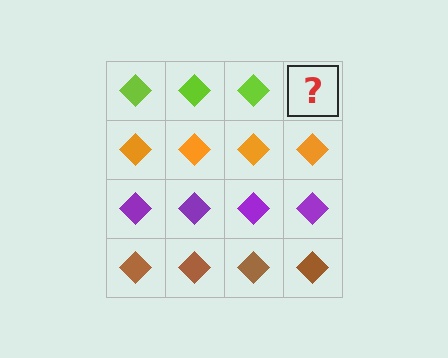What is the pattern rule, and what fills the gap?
The rule is that each row has a consistent color. The gap should be filled with a lime diamond.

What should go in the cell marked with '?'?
The missing cell should contain a lime diamond.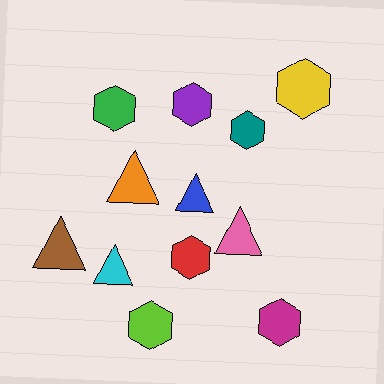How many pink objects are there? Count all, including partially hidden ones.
There is 1 pink object.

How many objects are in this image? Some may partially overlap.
There are 12 objects.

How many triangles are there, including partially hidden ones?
There are 5 triangles.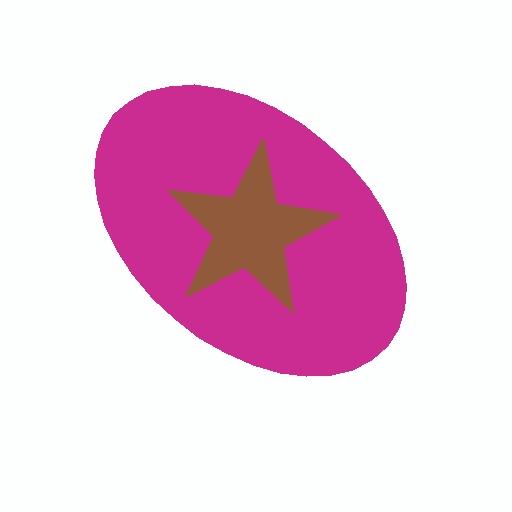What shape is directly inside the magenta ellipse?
The brown star.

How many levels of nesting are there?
2.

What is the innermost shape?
The brown star.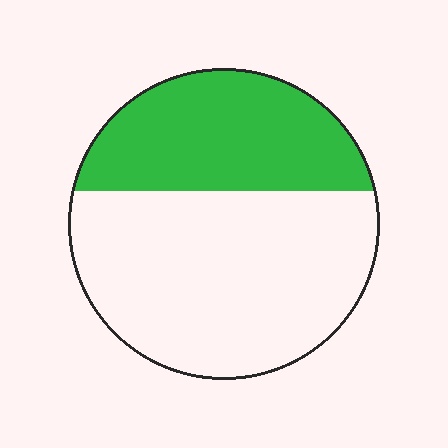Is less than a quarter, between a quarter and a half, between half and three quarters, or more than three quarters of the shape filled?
Between a quarter and a half.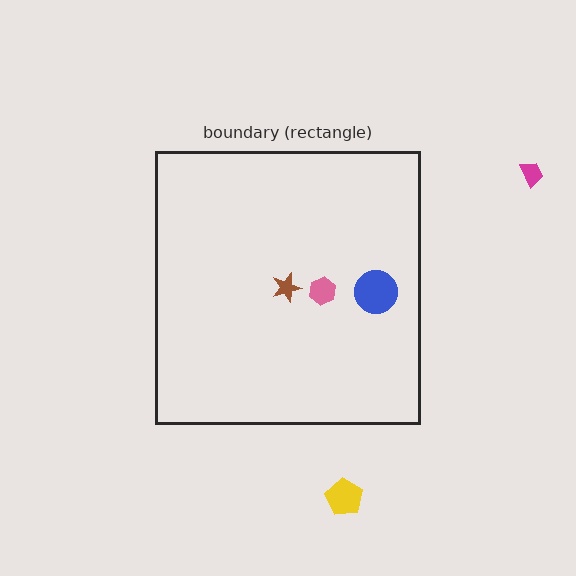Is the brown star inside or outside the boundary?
Inside.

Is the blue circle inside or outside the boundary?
Inside.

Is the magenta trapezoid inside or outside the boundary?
Outside.